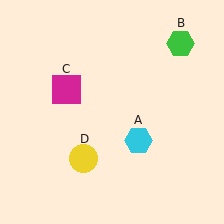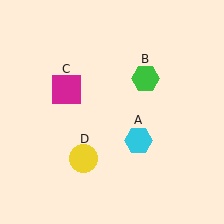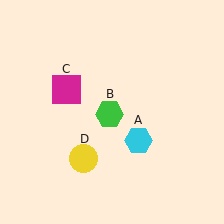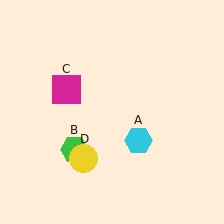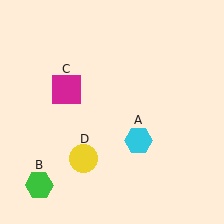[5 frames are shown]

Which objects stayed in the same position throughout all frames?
Cyan hexagon (object A) and magenta square (object C) and yellow circle (object D) remained stationary.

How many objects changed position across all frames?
1 object changed position: green hexagon (object B).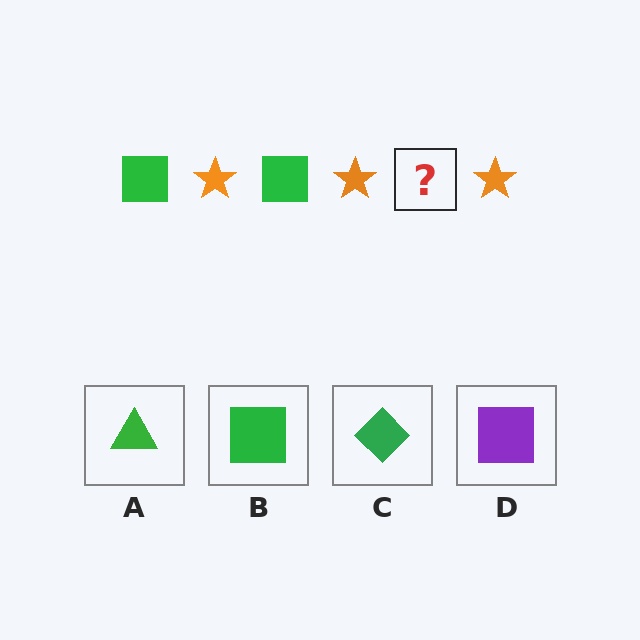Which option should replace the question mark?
Option B.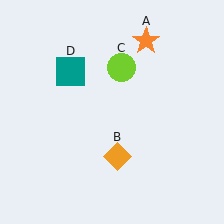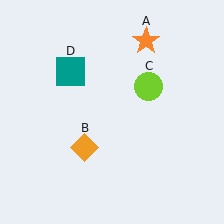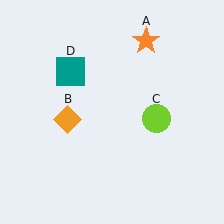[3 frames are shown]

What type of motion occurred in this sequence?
The orange diamond (object B), lime circle (object C) rotated clockwise around the center of the scene.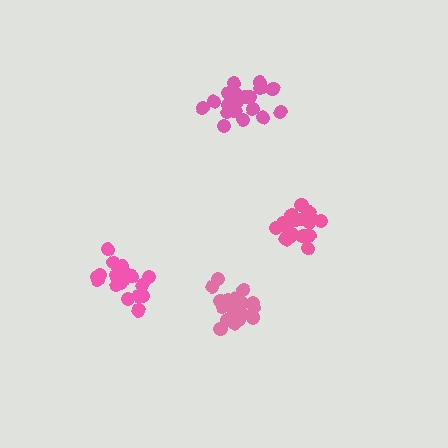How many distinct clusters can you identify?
There are 4 distinct clusters.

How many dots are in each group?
Group 1: 20 dots, Group 2: 18 dots, Group 3: 17 dots, Group 4: 20 dots (75 total).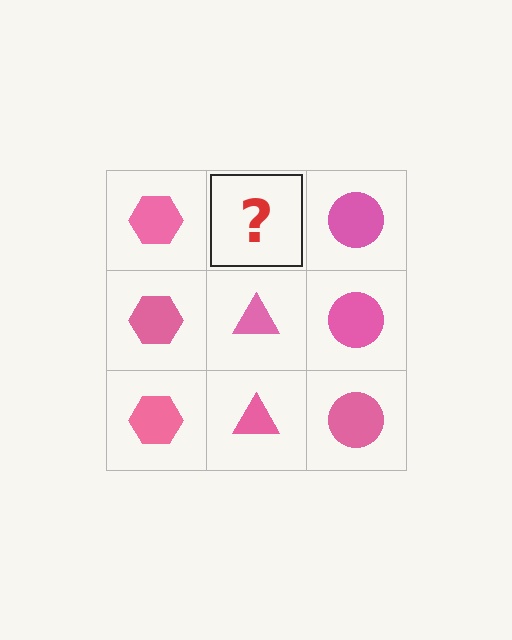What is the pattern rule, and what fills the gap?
The rule is that each column has a consistent shape. The gap should be filled with a pink triangle.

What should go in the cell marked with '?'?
The missing cell should contain a pink triangle.